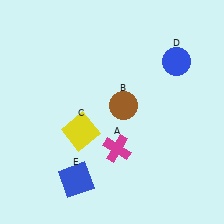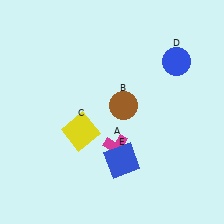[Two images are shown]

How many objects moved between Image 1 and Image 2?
1 object moved between the two images.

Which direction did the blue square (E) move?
The blue square (E) moved right.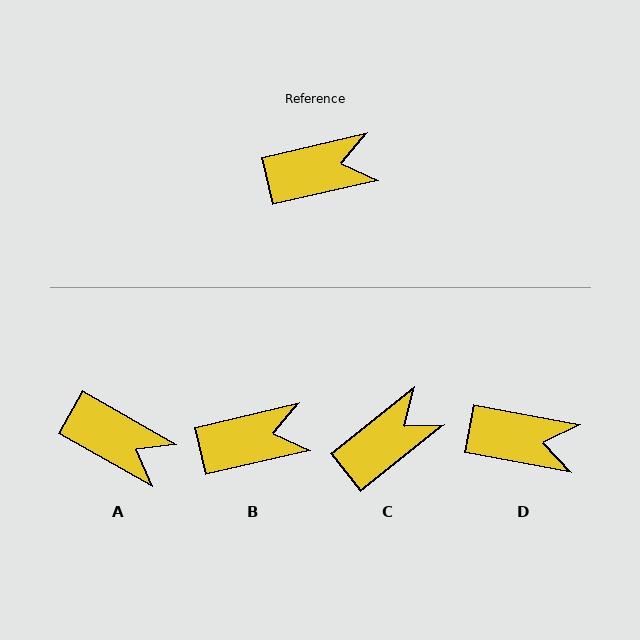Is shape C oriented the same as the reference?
No, it is off by about 25 degrees.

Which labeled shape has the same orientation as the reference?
B.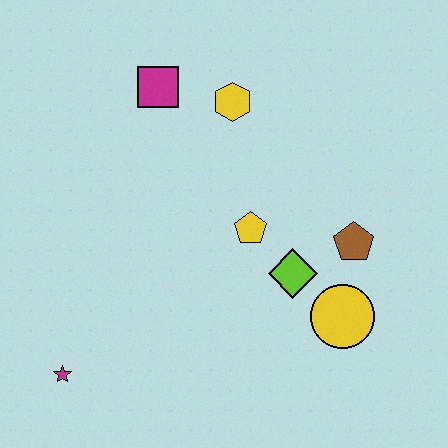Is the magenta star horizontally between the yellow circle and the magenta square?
No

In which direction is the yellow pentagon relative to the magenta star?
The yellow pentagon is to the right of the magenta star.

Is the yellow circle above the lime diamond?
No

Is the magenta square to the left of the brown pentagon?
Yes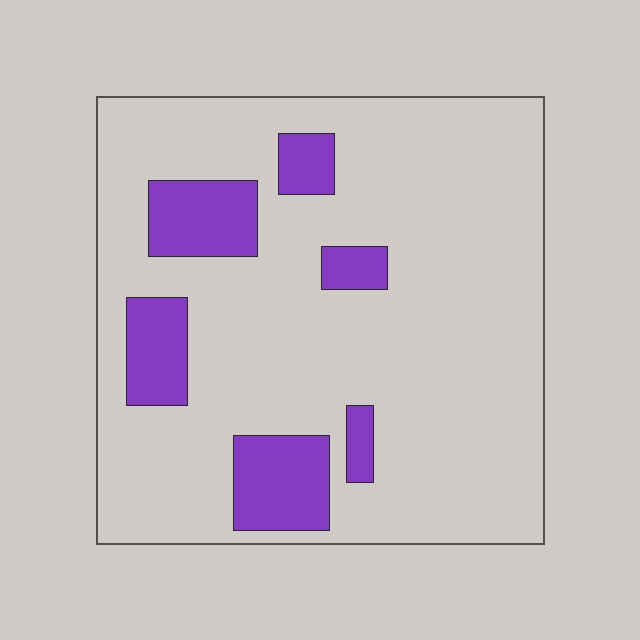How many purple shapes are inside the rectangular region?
6.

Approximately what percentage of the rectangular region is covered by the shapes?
Approximately 15%.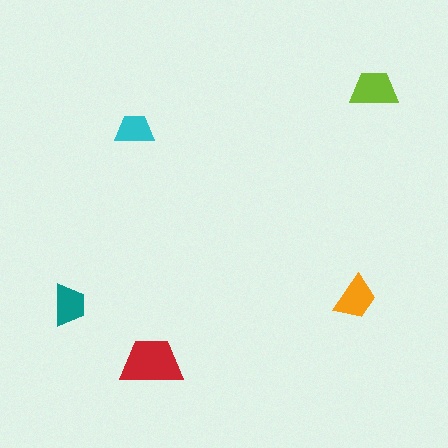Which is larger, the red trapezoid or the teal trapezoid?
The red one.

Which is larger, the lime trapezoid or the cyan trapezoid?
The lime one.